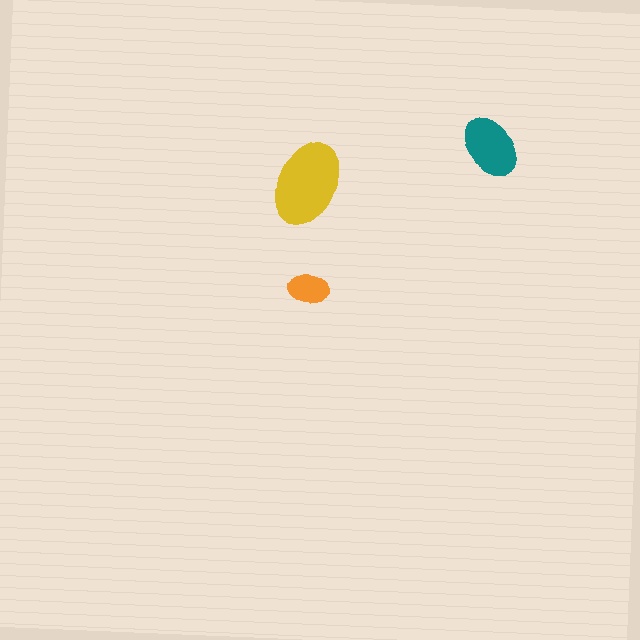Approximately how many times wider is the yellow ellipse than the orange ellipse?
About 2 times wider.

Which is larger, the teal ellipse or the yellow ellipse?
The yellow one.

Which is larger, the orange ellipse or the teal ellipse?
The teal one.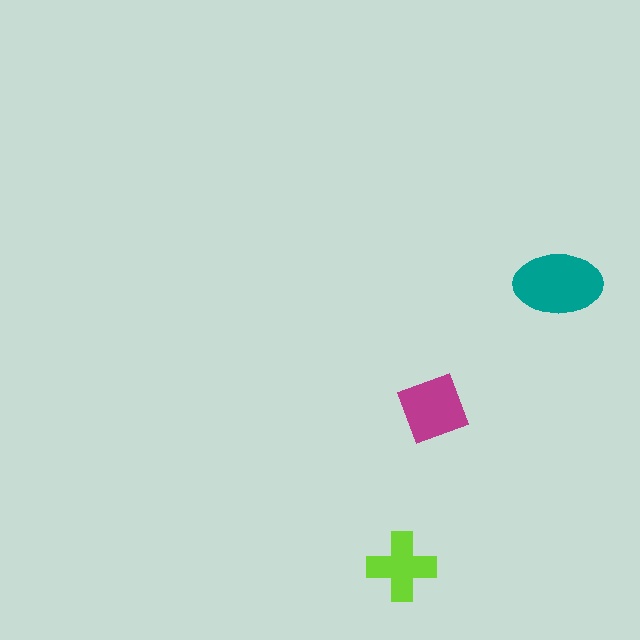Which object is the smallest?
The lime cross.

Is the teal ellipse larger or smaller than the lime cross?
Larger.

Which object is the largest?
The teal ellipse.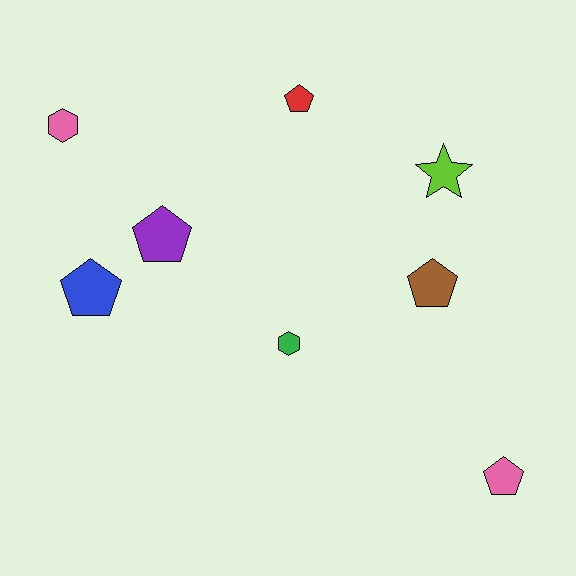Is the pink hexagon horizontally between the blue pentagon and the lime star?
No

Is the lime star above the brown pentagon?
Yes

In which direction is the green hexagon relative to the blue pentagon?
The green hexagon is to the right of the blue pentagon.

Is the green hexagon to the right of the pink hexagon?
Yes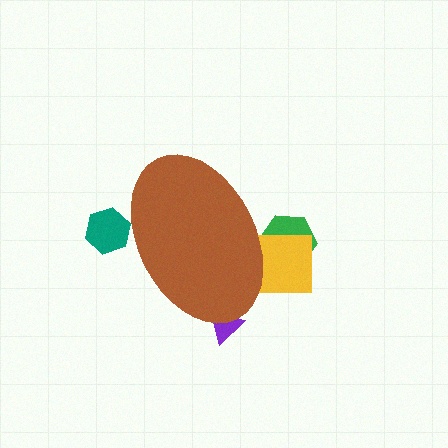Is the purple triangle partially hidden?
Yes, the purple triangle is partially hidden behind the brown ellipse.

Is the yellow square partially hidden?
Yes, the yellow square is partially hidden behind the brown ellipse.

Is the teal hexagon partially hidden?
Yes, the teal hexagon is partially hidden behind the brown ellipse.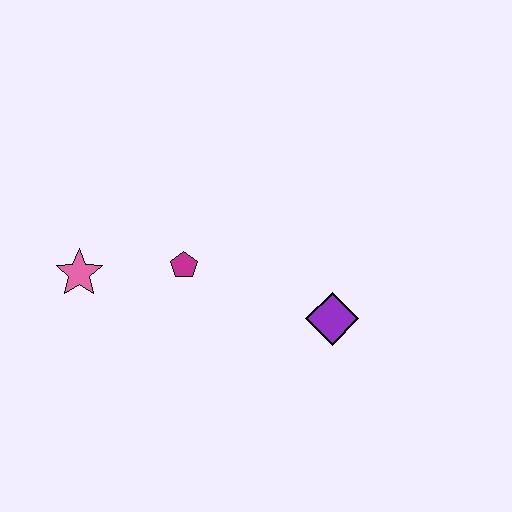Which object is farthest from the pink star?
The purple diamond is farthest from the pink star.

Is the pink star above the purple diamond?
Yes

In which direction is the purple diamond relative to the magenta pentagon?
The purple diamond is to the right of the magenta pentagon.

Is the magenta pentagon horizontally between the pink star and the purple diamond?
Yes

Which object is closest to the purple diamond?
The magenta pentagon is closest to the purple diamond.